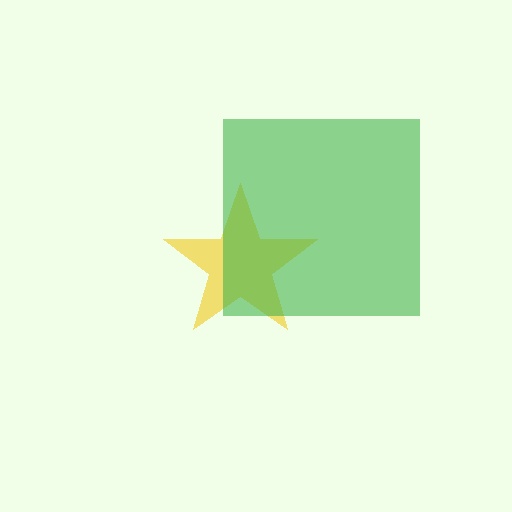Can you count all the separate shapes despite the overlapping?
Yes, there are 2 separate shapes.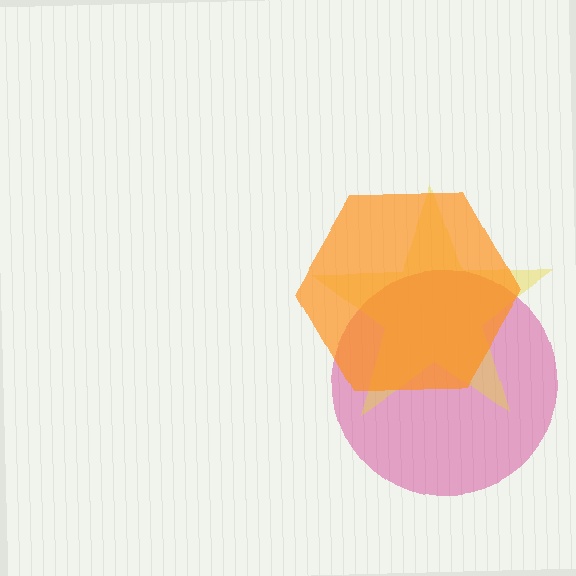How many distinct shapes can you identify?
There are 3 distinct shapes: a magenta circle, a yellow star, an orange hexagon.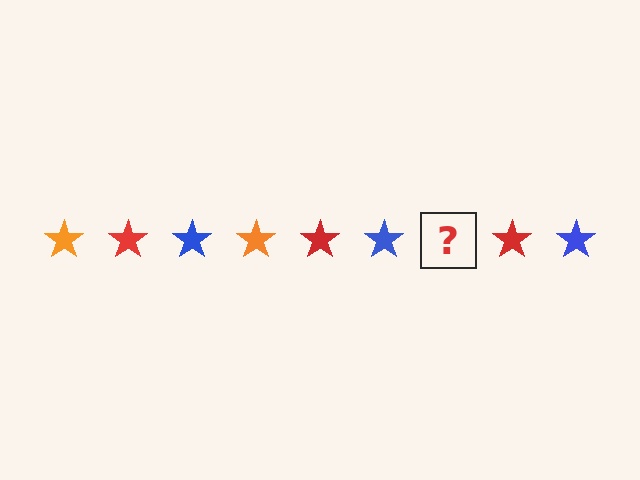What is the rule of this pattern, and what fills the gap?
The rule is that the pattern cycles through orange, red, blue stars. The gap should be filled with an orange star.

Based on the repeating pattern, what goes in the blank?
The blank should be an orange star.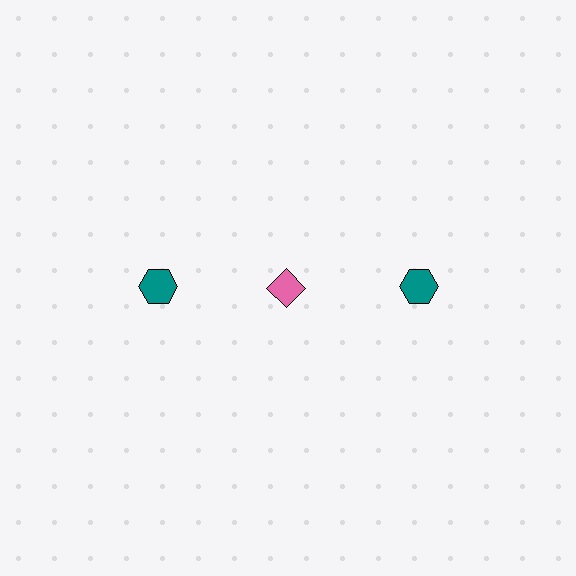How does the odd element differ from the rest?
It differs in both color (pink instead of teal) and shape (diamond instead of hexagon).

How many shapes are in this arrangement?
There are 3 shapes arranged in a grid pattern.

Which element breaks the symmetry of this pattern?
The pink diamond in the top row, second from left column breaks the symmetry. All other shapes are teal hexagons.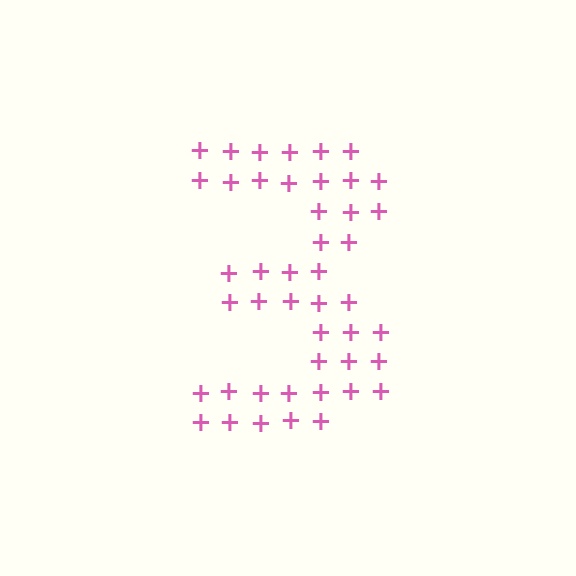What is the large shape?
The large shape is the digit 3.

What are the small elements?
The small elements are plus signs.